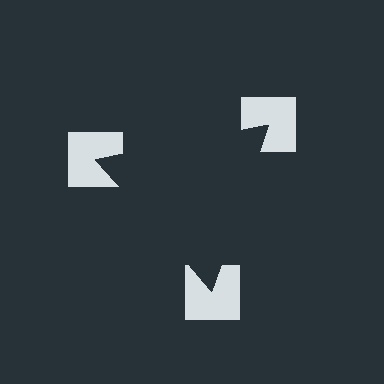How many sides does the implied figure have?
3 sides.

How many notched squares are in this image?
There are 3 — one at each vertex of the illusory triangle.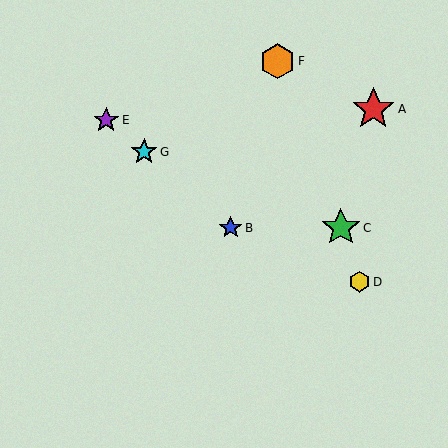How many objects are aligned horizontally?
2 objects (B, C) are aligned horizontally.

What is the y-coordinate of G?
Object G is at y≈152.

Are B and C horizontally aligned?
Yes, both are at y≈228.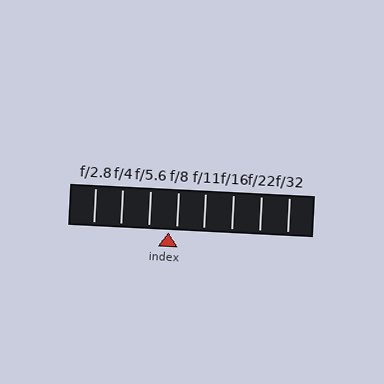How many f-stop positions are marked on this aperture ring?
There are 8 f-stop positions marked.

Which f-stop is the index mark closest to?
The index mark is closest to f/8.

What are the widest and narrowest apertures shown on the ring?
The widest aperture shown is f/2.8 and the narrowest is f/32.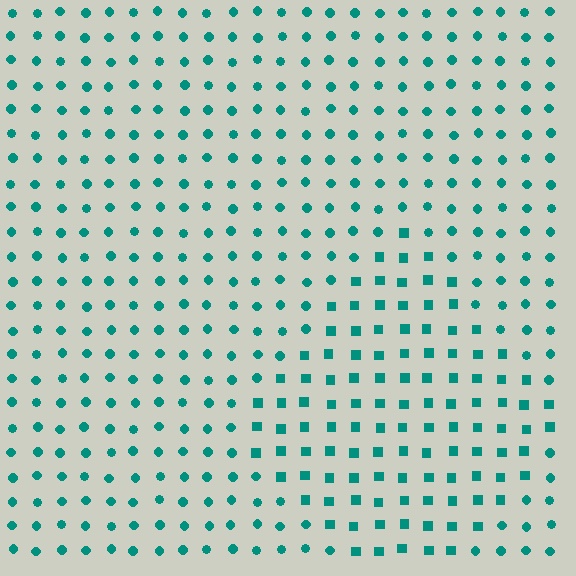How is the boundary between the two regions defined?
The boundary is defined by a change in element shape: squares inside vs. circles outside. All elements share the same color and spacing.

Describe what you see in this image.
The image is filled with small teal elements arranged in a uniform grid. A diamond-shaped region contains squares, while the surrounding area contains circles. The boundary is defined purely by the change in element shape.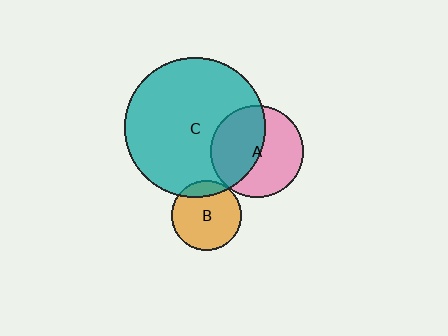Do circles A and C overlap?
Yes.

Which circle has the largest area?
Circle C (teal).